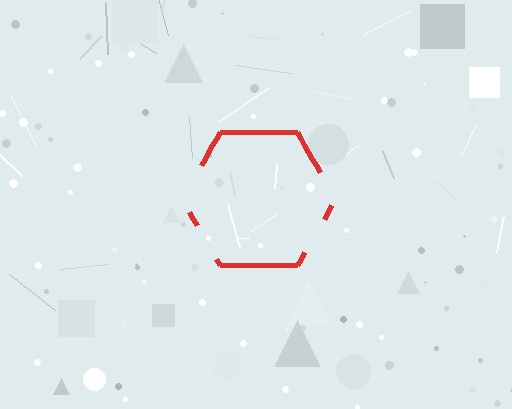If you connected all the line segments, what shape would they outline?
They would outline a hexagon.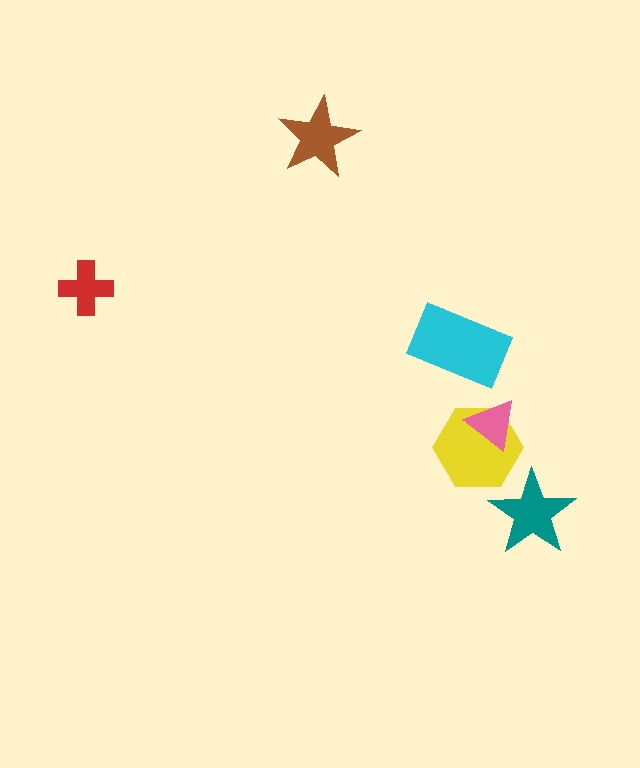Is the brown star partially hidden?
No, no other shape covers it.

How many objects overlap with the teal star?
0 objects overlap with the teal star.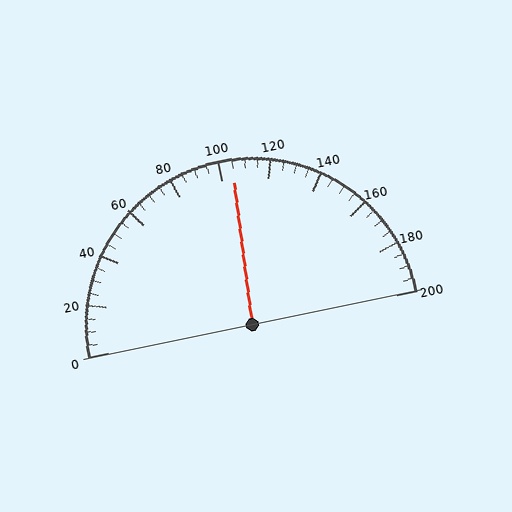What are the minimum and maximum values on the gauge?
The gauge ranges from 0 to 200.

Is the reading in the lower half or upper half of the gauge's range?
The reading is in the upper half of the range (0 to 200).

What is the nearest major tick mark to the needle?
The nearest major tick mark is 100.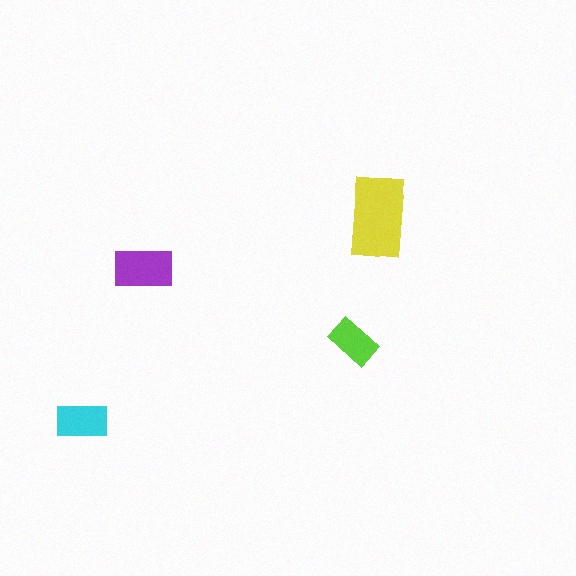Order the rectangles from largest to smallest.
the yellow one, the purple one, the cyan one, the lime one.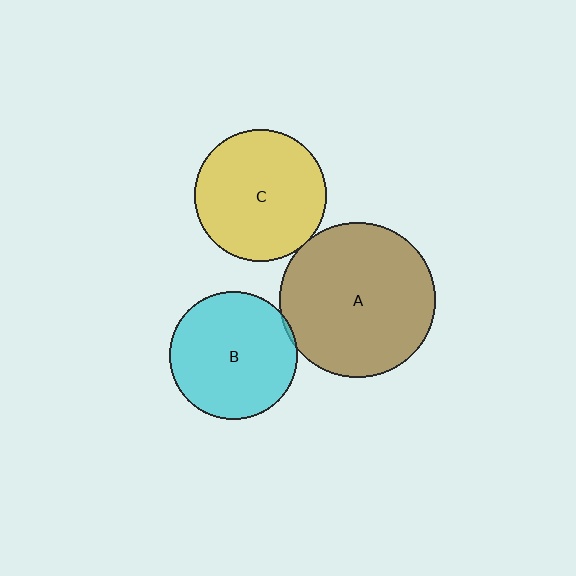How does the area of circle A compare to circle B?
Approximately 1.5 times.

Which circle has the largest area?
Circle A (brown).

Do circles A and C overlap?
Yes.